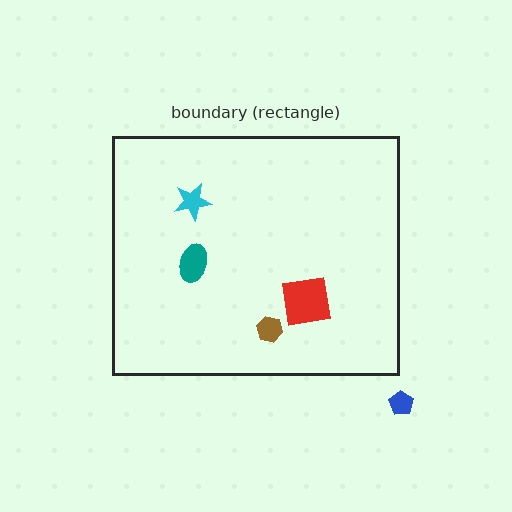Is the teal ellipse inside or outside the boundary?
Inside.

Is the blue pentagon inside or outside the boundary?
Outside.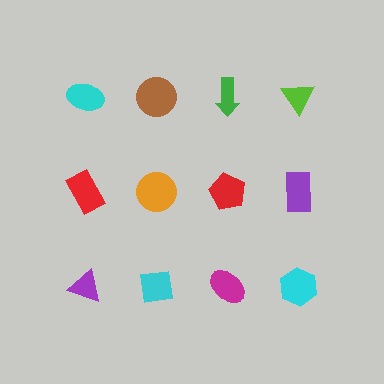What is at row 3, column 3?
A magenta ellipse.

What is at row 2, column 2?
An orange circle.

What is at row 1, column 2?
A brown circle.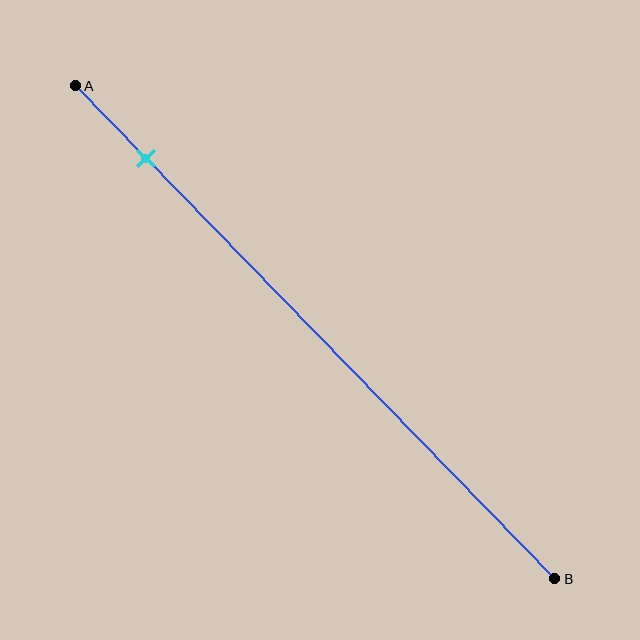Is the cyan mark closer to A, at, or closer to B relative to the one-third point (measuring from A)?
The cyan mark is closer to point A than the one-third point of segment AB.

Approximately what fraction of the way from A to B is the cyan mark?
The cyan mark is approximately 15% of the way from A to B.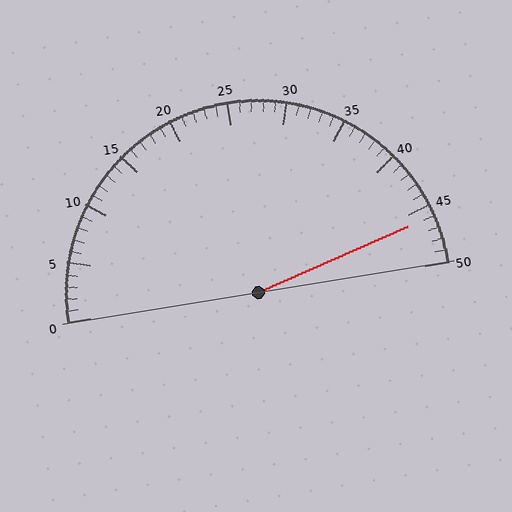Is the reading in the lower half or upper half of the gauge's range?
The reading is in the upper half of the range (0 to 50).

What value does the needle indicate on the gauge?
The needle indicates approximately 46.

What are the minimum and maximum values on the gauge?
The gauge ranges from 0 to 50.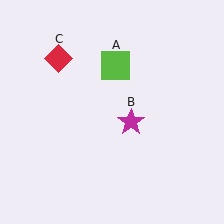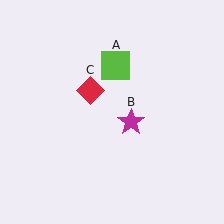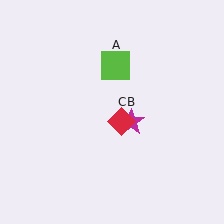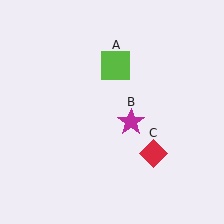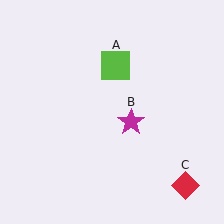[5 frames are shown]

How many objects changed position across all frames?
1 object changed position: red diamond (object C).